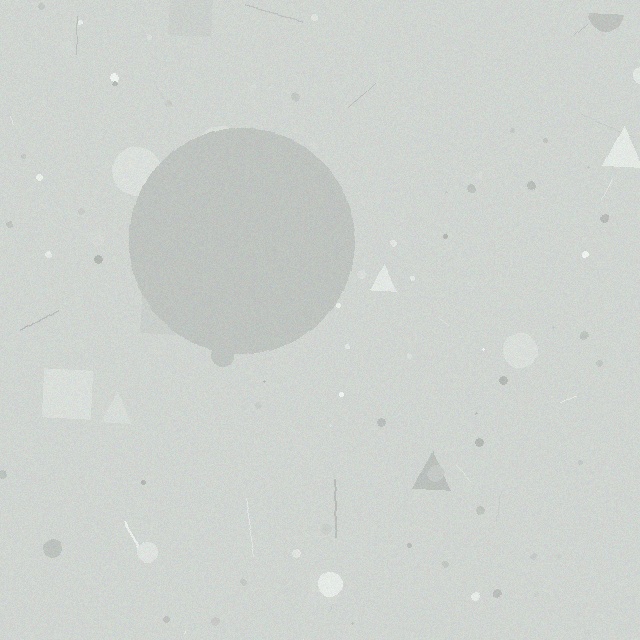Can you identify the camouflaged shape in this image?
The camouflaged shape is a circle.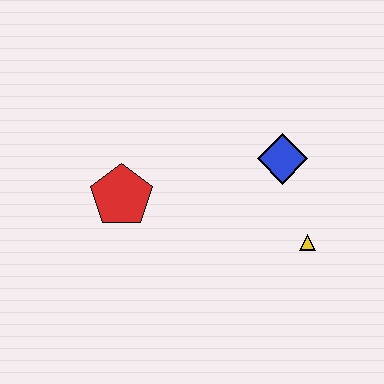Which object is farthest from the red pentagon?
The yellow triangle is farthest from the red pentagon.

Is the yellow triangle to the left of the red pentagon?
No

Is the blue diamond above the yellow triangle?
Yes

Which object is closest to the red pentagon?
The blue diamond is closest to the red pentagon.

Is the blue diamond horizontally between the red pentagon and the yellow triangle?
Yes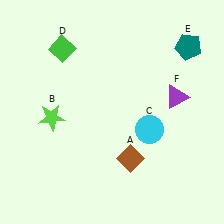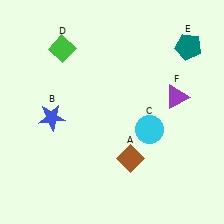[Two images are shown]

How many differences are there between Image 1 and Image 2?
There is 1 difference between the two images.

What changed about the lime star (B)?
In Image 1, B is lime. In Image 2, it changed to blue.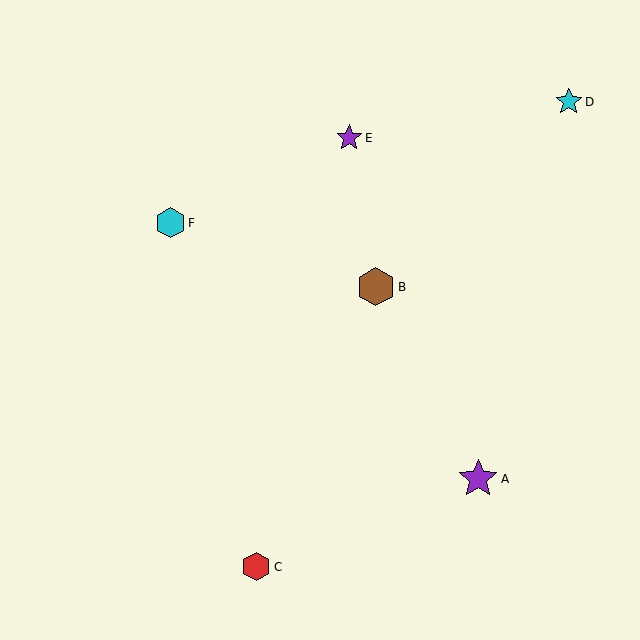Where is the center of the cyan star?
The center of the cyan star is at (569, 102).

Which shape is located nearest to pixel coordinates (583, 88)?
The cyan star (labeled D) at (569, 102) is nearest to that location.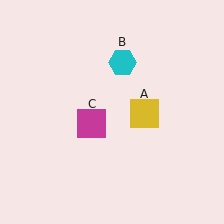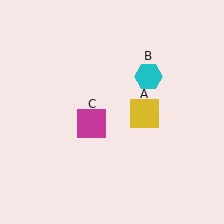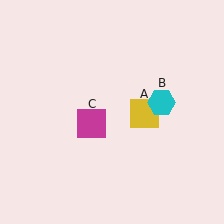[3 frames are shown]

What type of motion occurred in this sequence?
The cyan hexagon (object B) rotated clockwise around the center of the scene.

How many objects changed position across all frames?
1 object changed position: cyan hexagon (object B).